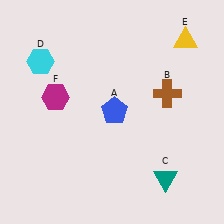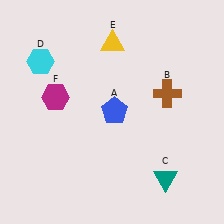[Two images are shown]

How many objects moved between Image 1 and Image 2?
1 object moved between the two images.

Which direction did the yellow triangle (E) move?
The yellow triangle (E) moved left.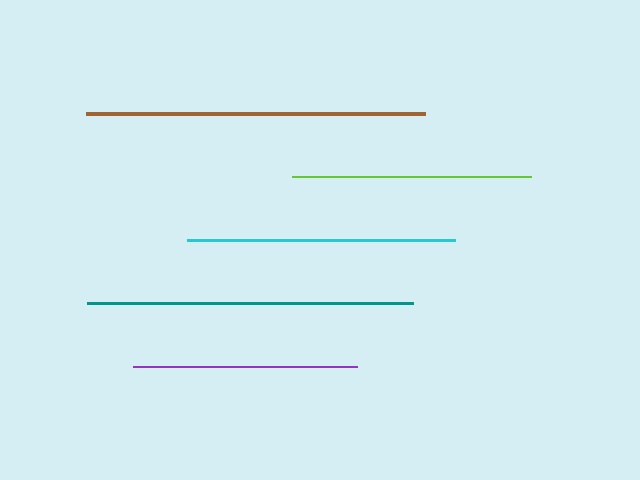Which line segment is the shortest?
The purple line is the shortest at approximately 224 pixels.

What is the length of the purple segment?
The purple segment is approximately 224 pixels long.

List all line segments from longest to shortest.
From longest to shortest: brown, teal, cyan, lime, purple.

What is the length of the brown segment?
The brown segment is approximately 339 pixels long.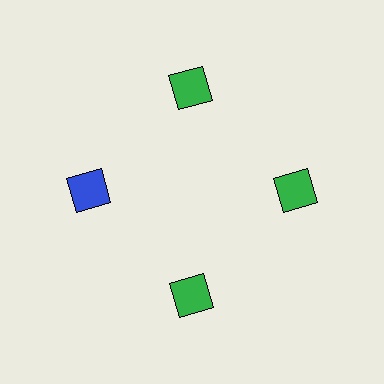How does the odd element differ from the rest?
It has a different color: blue instead of green.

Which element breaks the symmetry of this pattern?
The blue diamond at roughly the 9 o'clock position breaks the symmetry. All other shapes are green diamonds.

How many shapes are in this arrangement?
There are 4 shapes arranged in a ring pattern.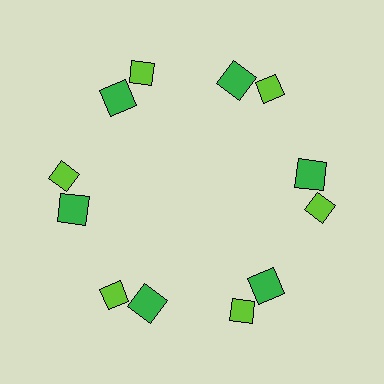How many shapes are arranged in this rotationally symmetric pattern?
There are 12 shapes, arranged in 6 groups of 2.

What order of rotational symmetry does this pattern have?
This pattern has 6-fold rotational symmetry.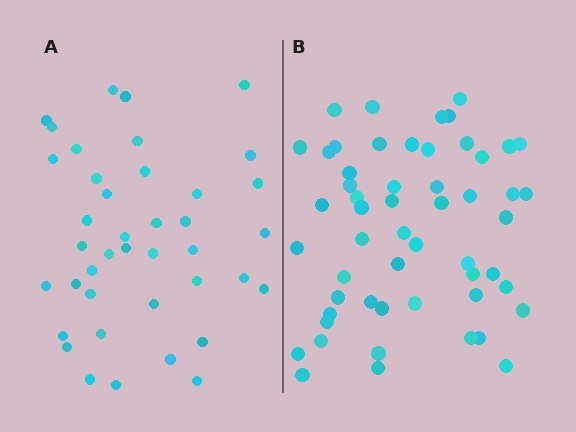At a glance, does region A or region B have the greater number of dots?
Region B (the right region) has more dots.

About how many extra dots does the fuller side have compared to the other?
Region B has approximately 15 more dots than region A.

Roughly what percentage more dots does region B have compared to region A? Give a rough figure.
About 35% more.